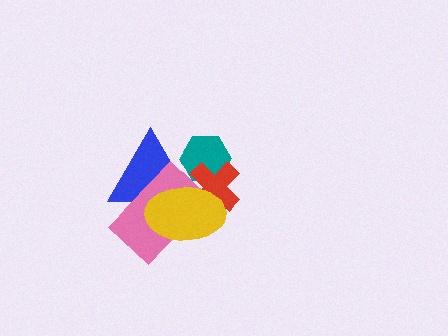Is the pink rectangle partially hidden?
Yes, it is partially covered by another shape.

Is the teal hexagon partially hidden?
Yes, it is partially covered by another shape.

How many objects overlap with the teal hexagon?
3 objects overlap with the teal hexagon.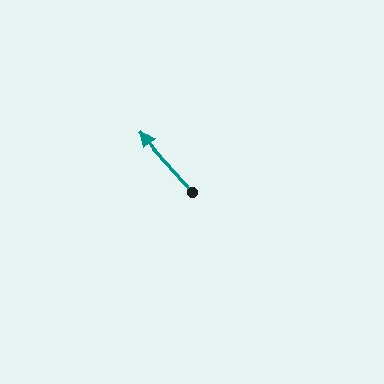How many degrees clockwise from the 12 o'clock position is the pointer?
Approximately 318 degrees.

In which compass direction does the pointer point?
Northwest.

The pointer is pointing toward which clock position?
Roughly 11 o'clock.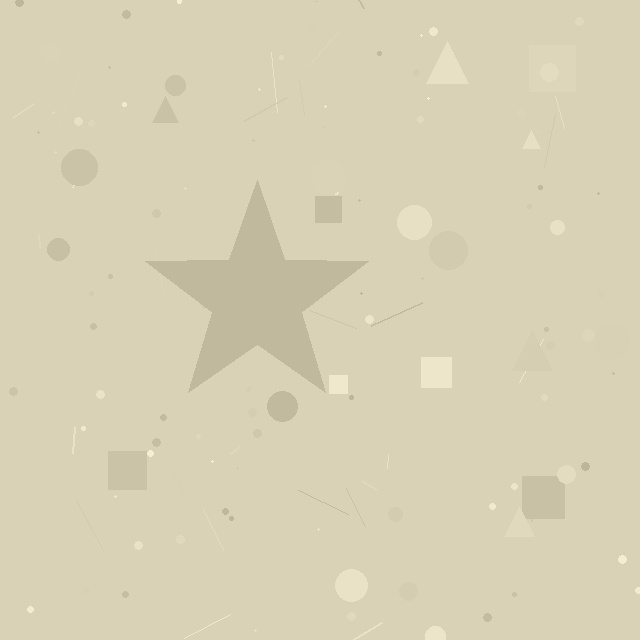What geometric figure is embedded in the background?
A star is embedded in the background.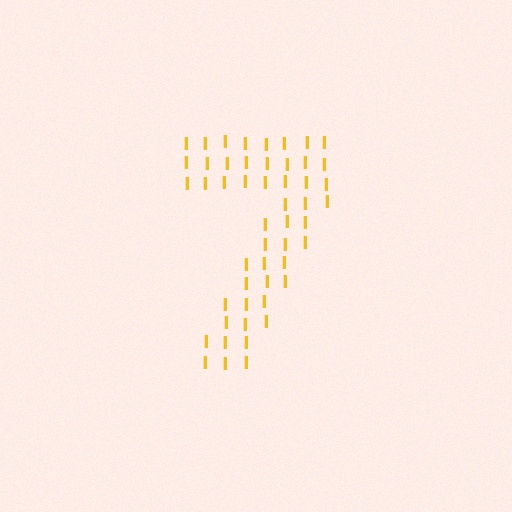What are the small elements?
The small elements are letter I's.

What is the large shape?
The large shape is the digit 7.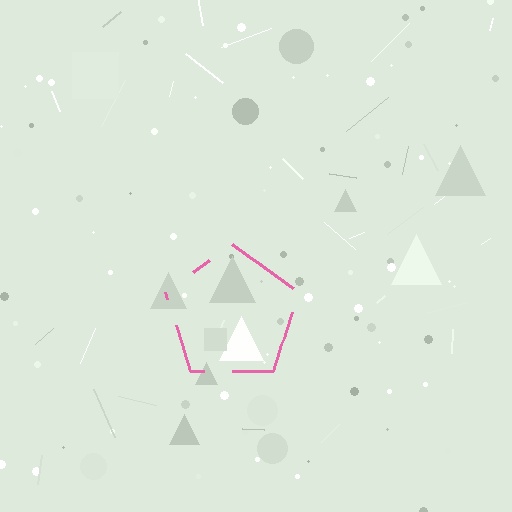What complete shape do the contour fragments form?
The contour fragments form a pentagon.